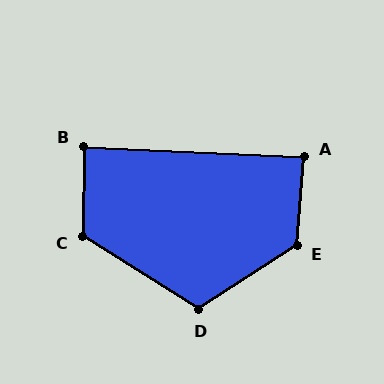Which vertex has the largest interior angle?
E, at approximately 128 degrees.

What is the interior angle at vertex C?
Approximately 122 degrees (obtuse).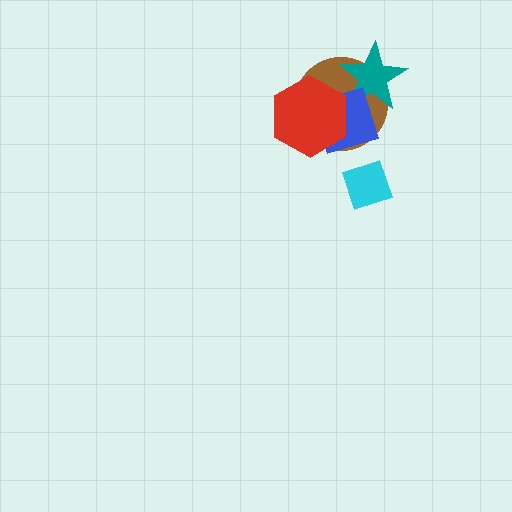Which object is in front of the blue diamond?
The red hexagon is in front of the blue diamond.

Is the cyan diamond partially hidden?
No, no other shape covers it.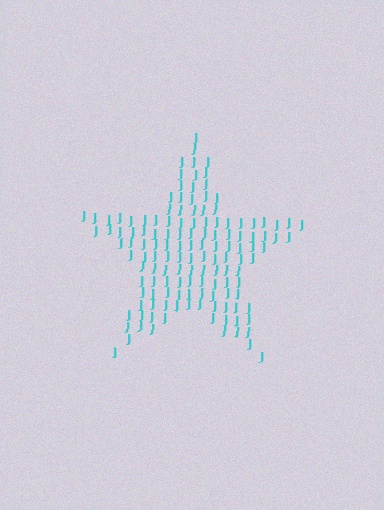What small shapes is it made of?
It is made of small letter J's.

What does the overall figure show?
The overall figure shows a star.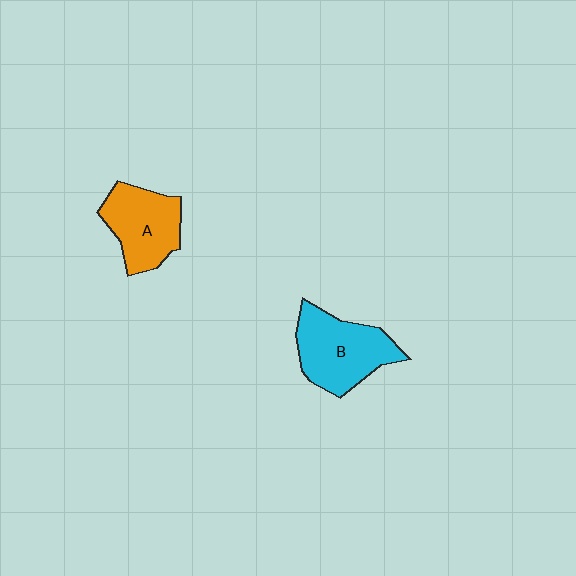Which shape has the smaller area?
Shape A (orange).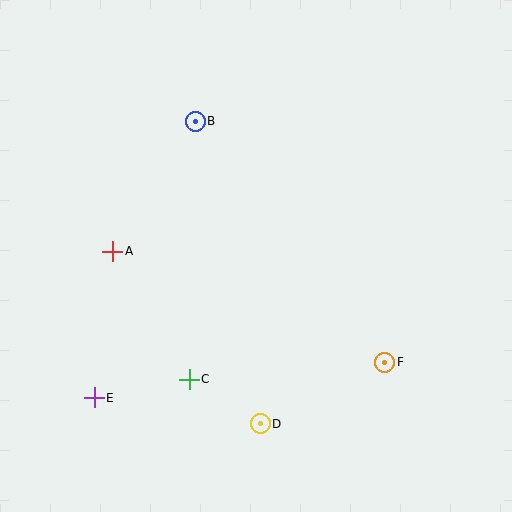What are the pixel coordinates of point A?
Point A is at (113, 251).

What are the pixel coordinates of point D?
Point D is at (260, 424).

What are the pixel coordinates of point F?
Point F is at (385, 362).